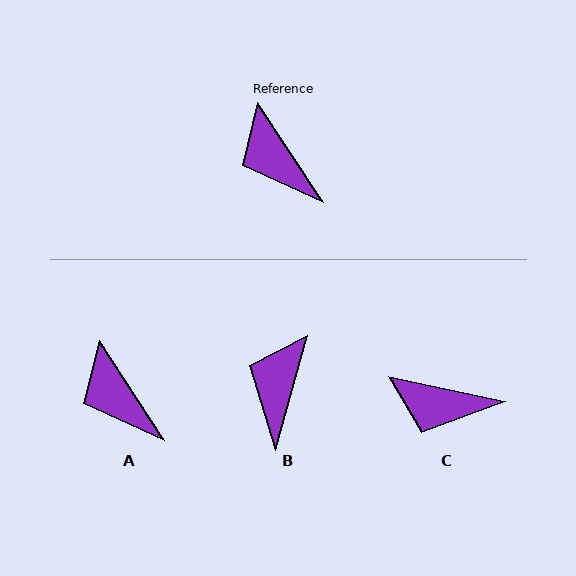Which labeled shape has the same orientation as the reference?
A.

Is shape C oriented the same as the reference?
No, it is off by about 45 degrees.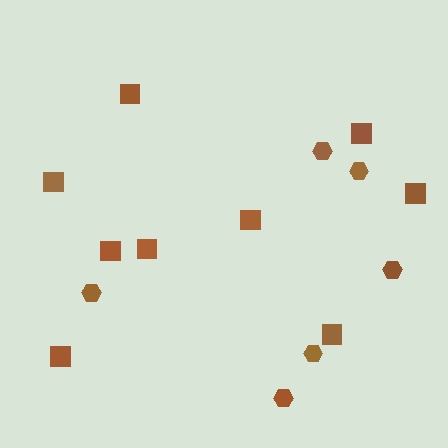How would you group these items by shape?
There are 2 groups: one group of hexagons (6) and one group of squares (9).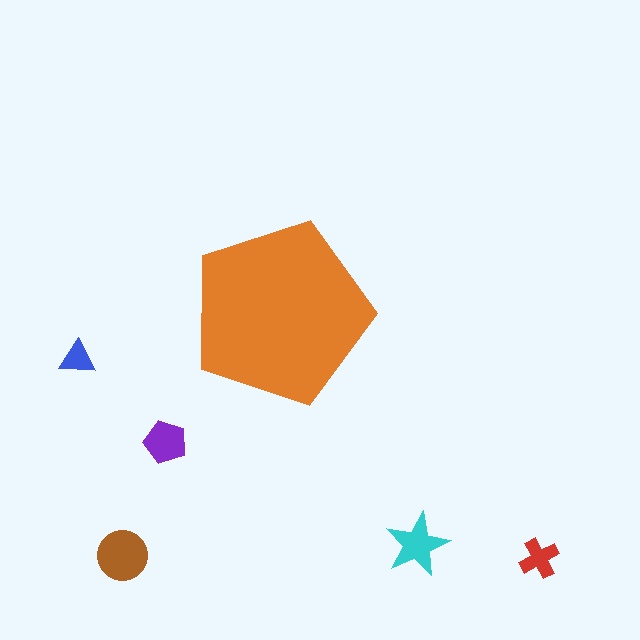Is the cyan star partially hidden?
No, the cyan star is fully visible.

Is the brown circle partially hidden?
No, the brown circle is fully visible.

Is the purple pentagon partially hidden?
No, the purple pentagon is fully visible.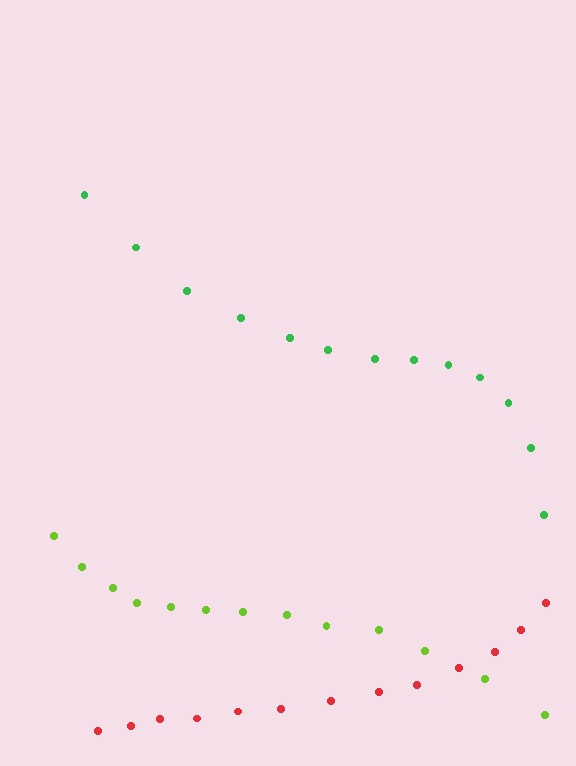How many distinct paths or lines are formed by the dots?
There are 3 distinct paths.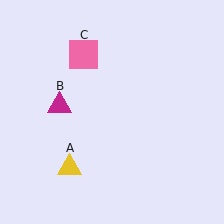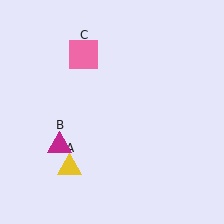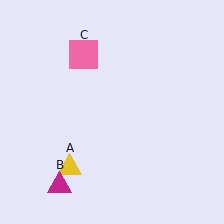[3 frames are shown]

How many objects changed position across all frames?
1 object changed position: magenta triangle (object B).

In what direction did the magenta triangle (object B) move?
The magenta triangle (object B) moved down.